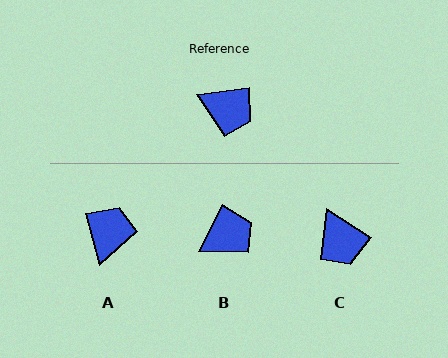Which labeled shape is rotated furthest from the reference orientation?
A, about 98 degrees away.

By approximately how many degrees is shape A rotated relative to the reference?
Approximately 98 degrees counter-clockwise.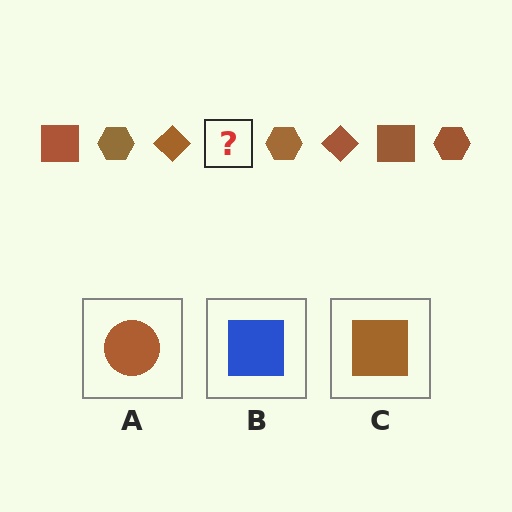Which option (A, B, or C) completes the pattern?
C.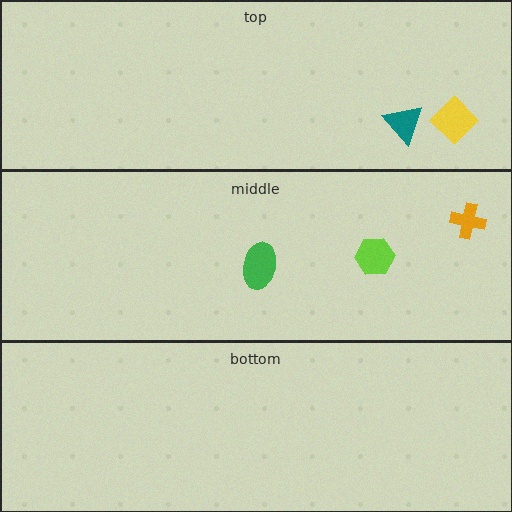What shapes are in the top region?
The teal triangle, the yellow diamond.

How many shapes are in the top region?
2.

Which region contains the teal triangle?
The top region.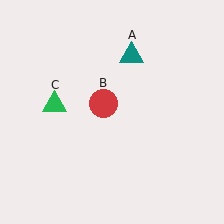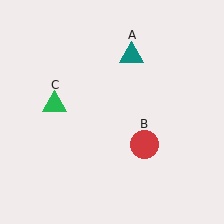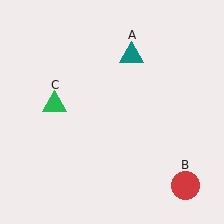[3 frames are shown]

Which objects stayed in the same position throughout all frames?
Teal triangle (object A) and green triangle (object C) remained stationary.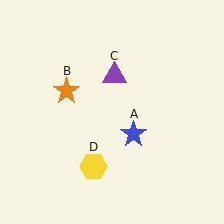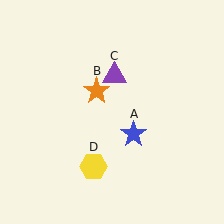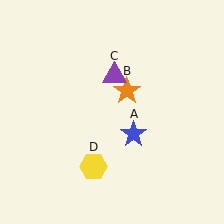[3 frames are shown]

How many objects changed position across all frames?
1 object changed position: orange star (object B).